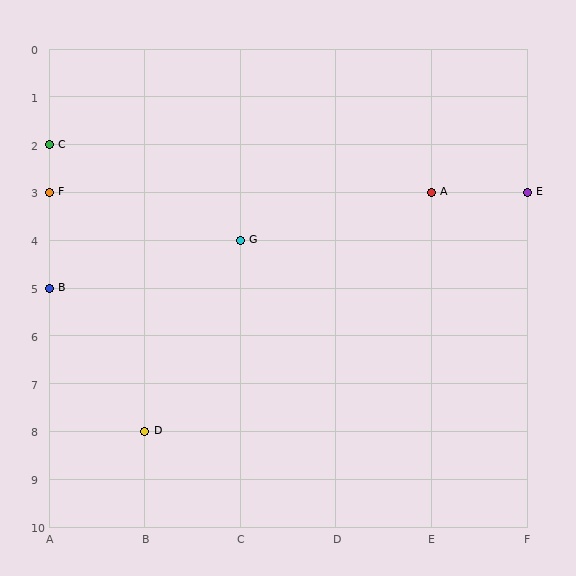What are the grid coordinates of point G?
Point G is at grid coordinates (C, 4).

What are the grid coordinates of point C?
Point C is at grid coordinates (A, 2).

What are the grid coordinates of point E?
Point E is at grid coordinates (F, 3).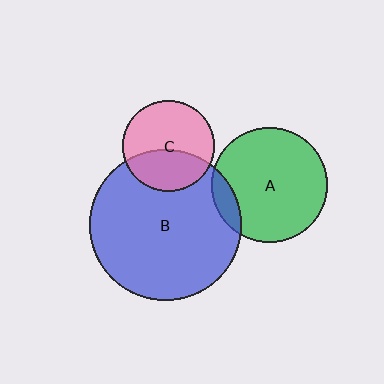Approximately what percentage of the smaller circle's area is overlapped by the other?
Approximately 10%.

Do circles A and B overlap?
Yes.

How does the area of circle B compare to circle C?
Approximately 2.8 times.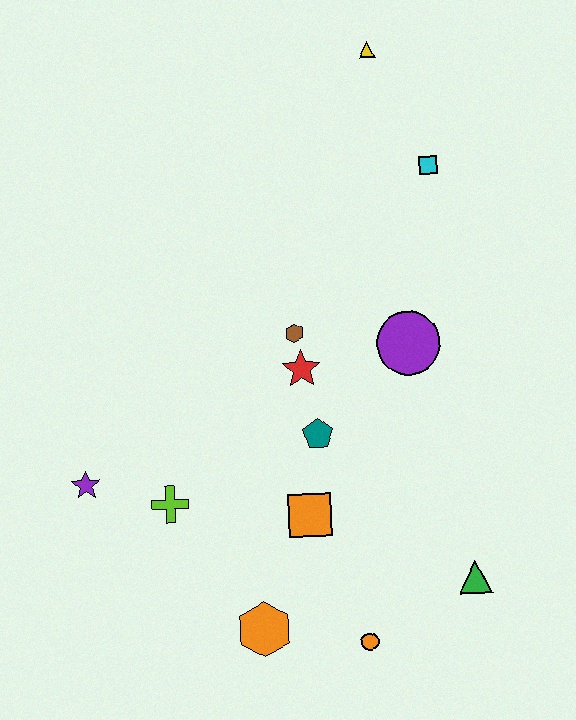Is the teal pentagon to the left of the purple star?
No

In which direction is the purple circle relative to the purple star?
The purple circle is to the right of the purple star.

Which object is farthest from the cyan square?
The orange hexagon is farthest from the cyan square.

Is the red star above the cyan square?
No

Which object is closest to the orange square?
The teal pentagon is closest to the orange square.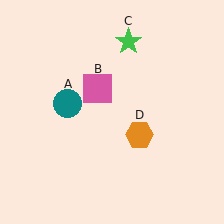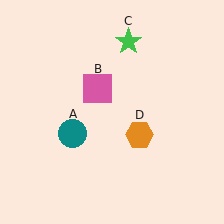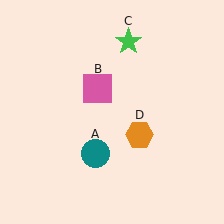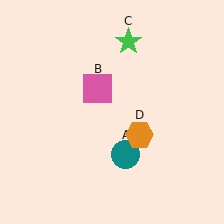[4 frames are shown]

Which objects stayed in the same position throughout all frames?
Pink square (object B) and green star (object C) and orange hexagon (object D) remained stationary.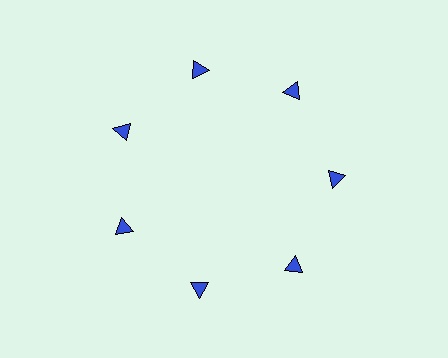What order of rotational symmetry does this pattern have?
This pattern has 7-fold rotational symmetry.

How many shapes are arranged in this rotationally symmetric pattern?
There are 7 shapes, arranged in 7 groups of 1.